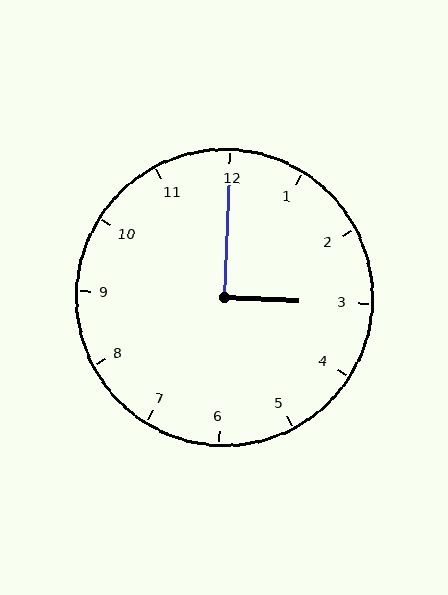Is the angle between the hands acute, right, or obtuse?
It is right.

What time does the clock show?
3:00.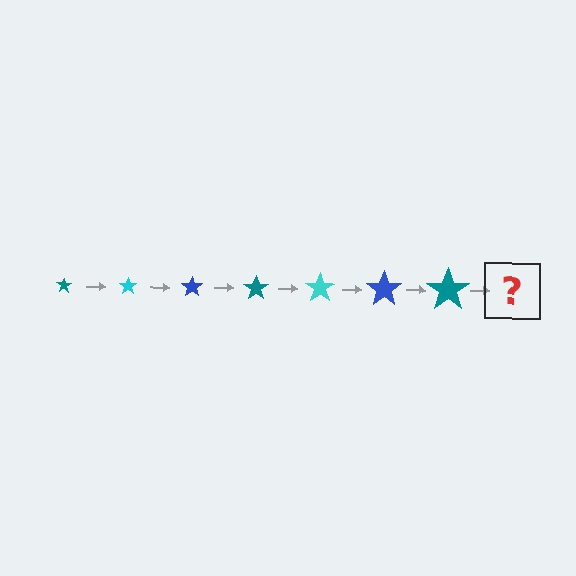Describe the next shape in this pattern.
It should be a cyan star, larger than the previous one.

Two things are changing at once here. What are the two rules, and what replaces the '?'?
The two rules are that the star grows larger each step and the color cycles through teal, cyan, and blue. The '?' should be a cyan star, larger than the previous one.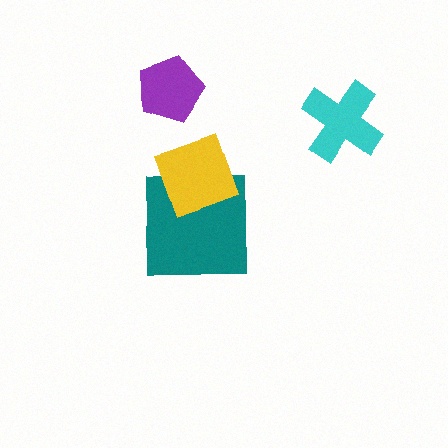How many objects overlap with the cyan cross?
0 objects overlap with the cyan cross.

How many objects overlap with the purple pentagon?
0 objects overlap with the purple pentagon.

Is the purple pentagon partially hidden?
No, no other shape covers it.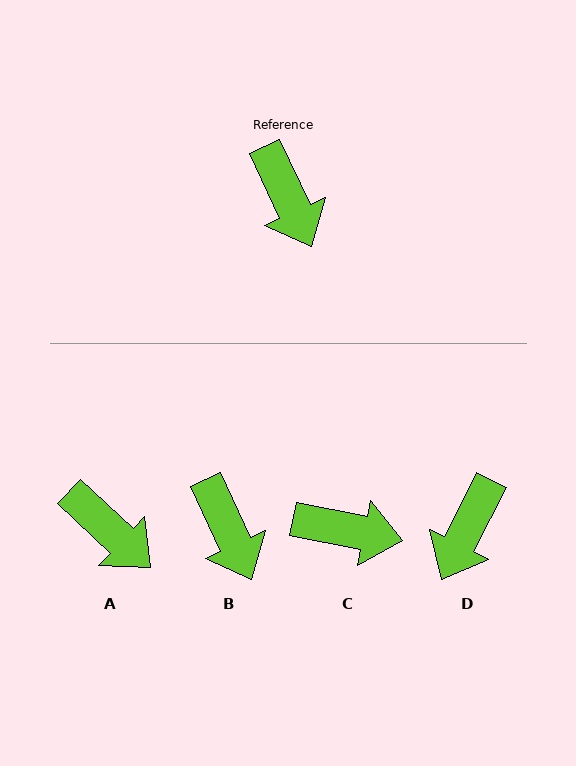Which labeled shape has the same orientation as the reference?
B.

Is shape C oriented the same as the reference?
No, it is off by about 54 degrees.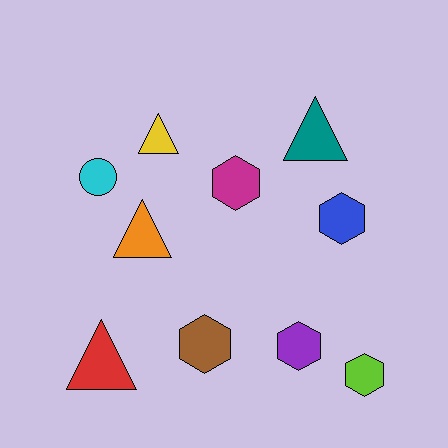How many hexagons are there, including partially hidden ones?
There are 5 hexagons.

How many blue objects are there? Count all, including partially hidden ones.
There is 1 blue object.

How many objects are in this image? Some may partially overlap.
There are 10 objects.